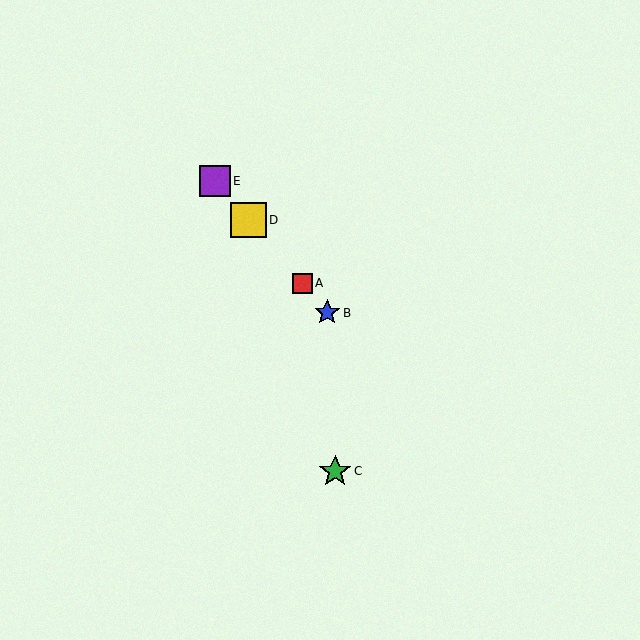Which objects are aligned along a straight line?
Objects A, B, D, E are aligned along a straight line.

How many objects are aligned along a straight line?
4 objects (A, B, D, E) are aligned along a straight line.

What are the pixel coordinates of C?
Object C is at (335, 471).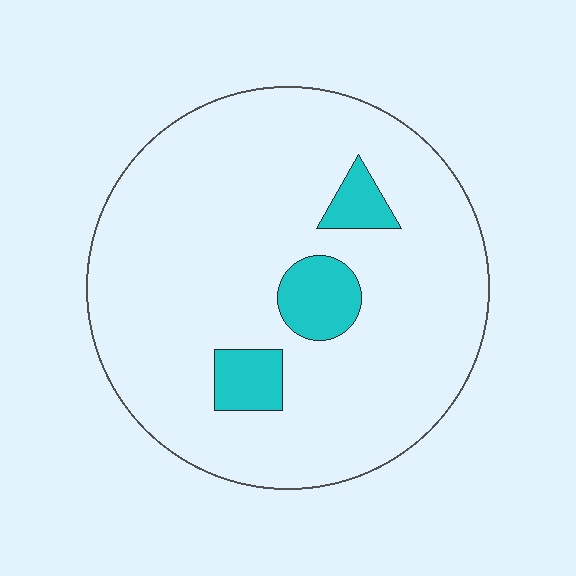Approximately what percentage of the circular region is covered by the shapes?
Approximately 10%.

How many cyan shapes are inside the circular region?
3.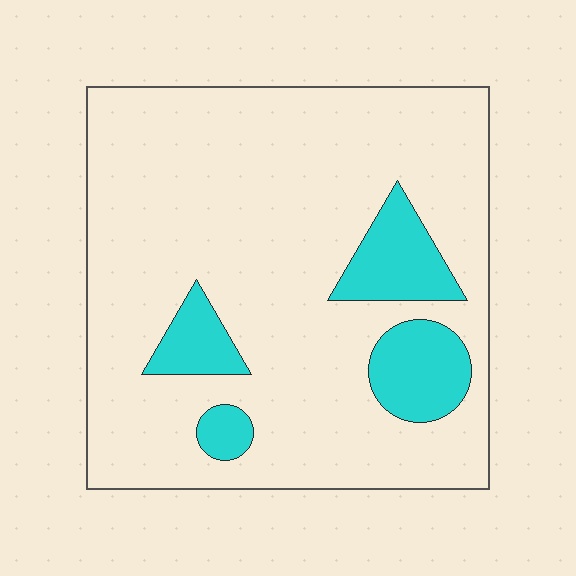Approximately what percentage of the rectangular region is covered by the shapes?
Approximately 15%.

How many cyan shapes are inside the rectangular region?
4.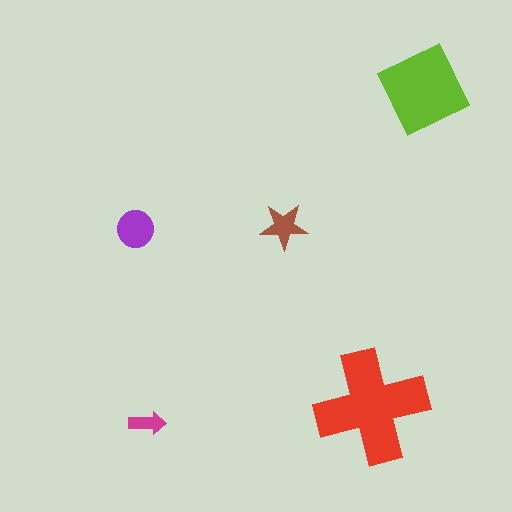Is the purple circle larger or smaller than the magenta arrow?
Larger.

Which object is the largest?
The red cross.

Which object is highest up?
The lime diamond is topmost.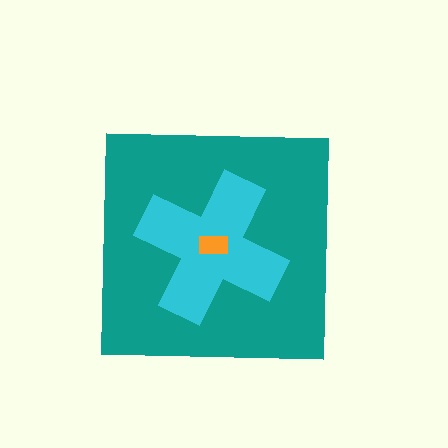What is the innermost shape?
The orange rectangle.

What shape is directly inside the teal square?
The cyan cross.